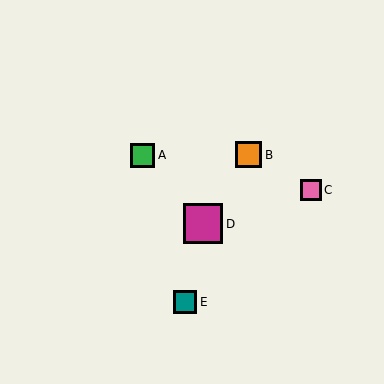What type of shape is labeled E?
Shape E is a teal square.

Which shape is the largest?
The magenta square (labeled D) is the largest.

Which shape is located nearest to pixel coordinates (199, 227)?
The magenta square (labeled D) at (203, 224) is nearest to that location.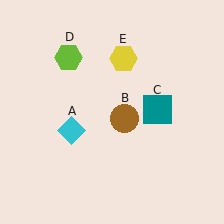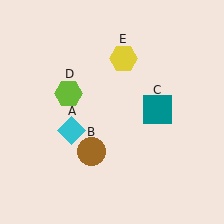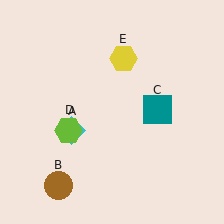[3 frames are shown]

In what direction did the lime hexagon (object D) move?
The lime hexagon (object D) moved down.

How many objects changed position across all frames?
2 objects changed position: brown circle (object B), lime hexagon (object D).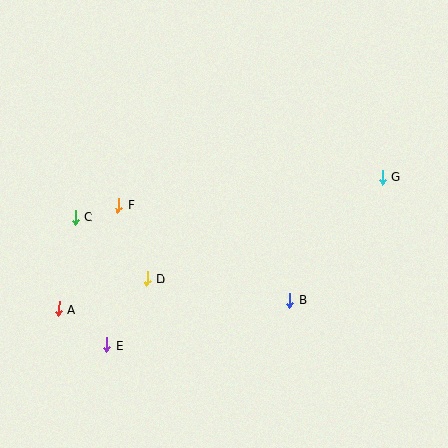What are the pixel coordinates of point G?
Point G is at (382, 177).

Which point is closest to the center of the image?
Point D at (147, 279) is closest to the center.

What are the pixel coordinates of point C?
Point C is at (75, 217).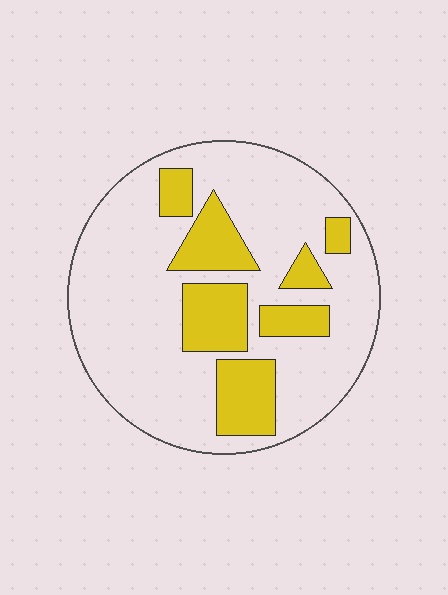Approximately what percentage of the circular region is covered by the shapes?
Approximately 25%.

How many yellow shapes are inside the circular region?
7.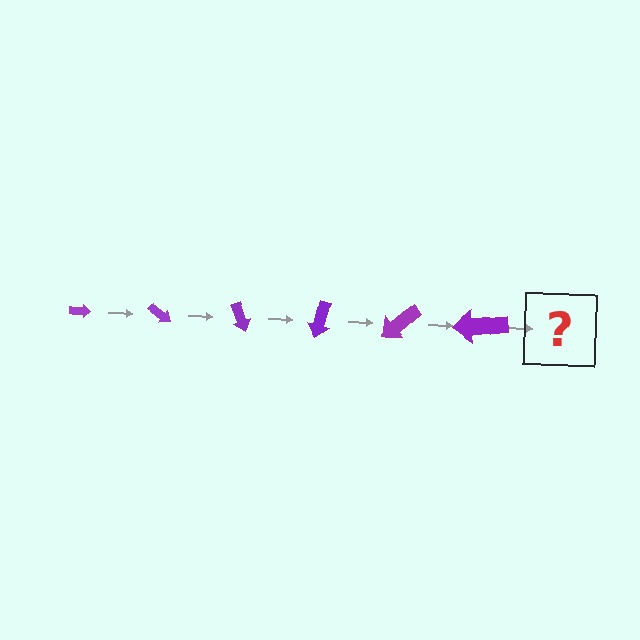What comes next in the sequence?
The next element should be an arrow, larger than the previous one and rotated 210 degrees from the start.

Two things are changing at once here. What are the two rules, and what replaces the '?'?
The two rules are that the arrow grows larger each step and it rotates 35 degrees each step. The '?' should be an arrow, larger than the previous one and rotated 210 degrees from the start.